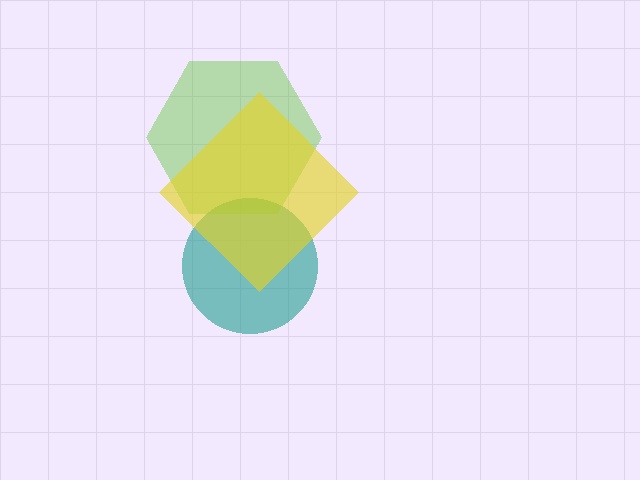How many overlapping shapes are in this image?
There are 3 overlapping shapes in the image.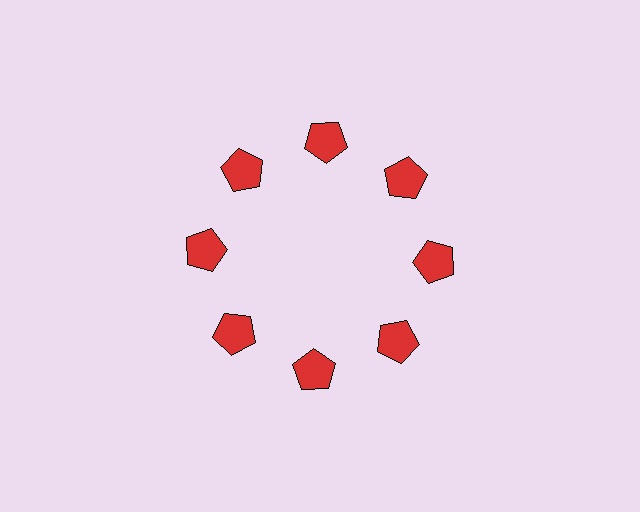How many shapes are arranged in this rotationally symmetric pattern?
There are 8 shapes, arranged in 8 groups of 1.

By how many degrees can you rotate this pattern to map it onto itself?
The pattern maps onto itself every 45 degrees of rotation.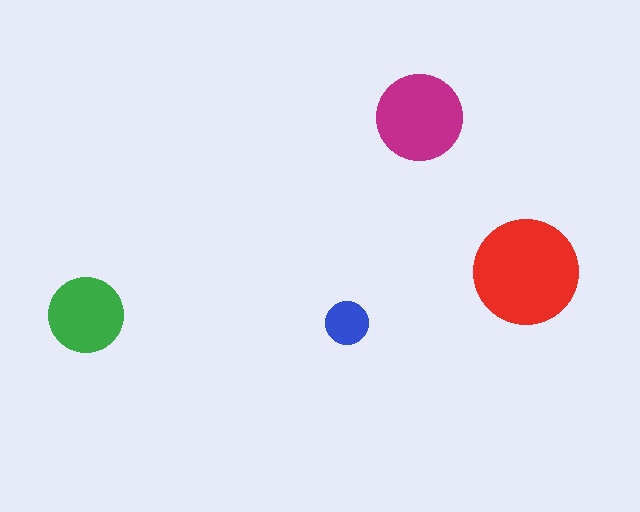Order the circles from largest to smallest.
the red one, the magenta one, the green one, the blue one.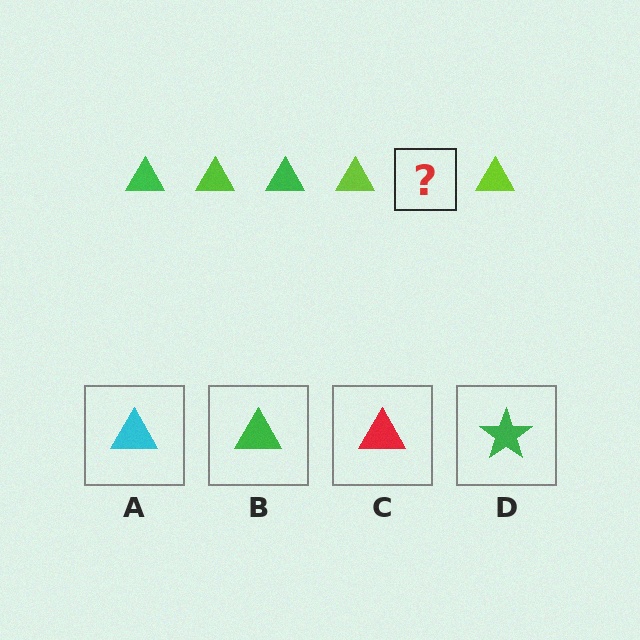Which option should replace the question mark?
Option B.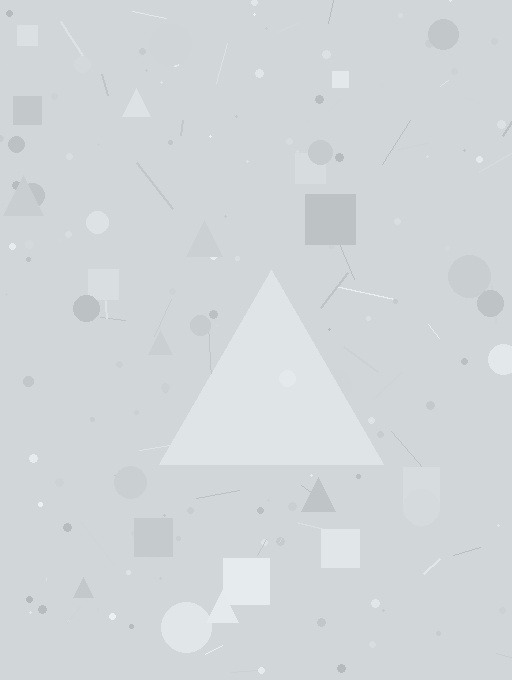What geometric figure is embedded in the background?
A triangle is embedded in the background.